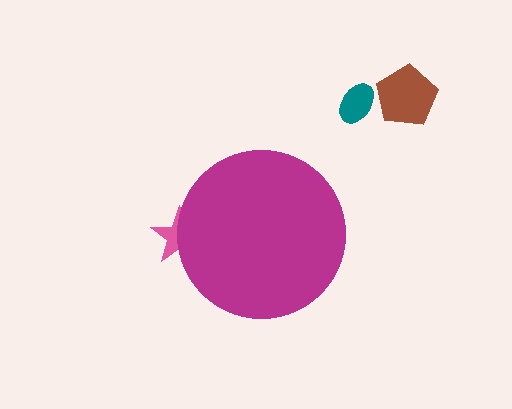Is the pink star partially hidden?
Yes, the pink star is partially hidden behind the magenta circle.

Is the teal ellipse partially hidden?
No, the teal ellipse is fully visible.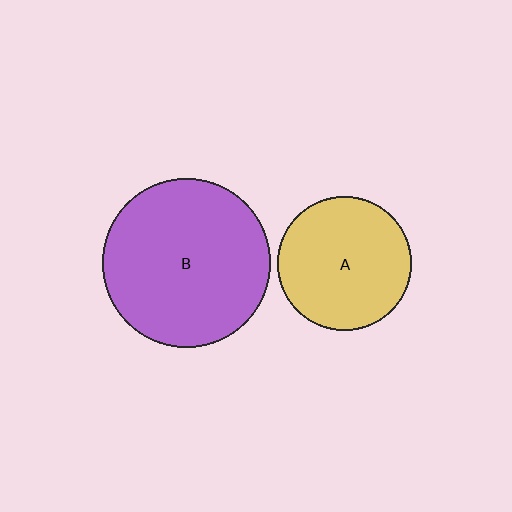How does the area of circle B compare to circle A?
Approximately 1.6 times.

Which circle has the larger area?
Circle B (purple).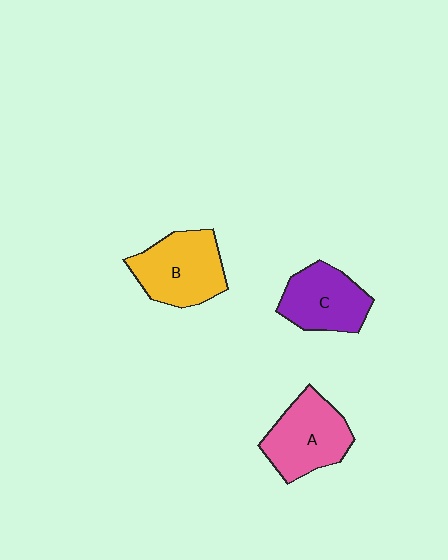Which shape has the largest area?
Shape B (yellow).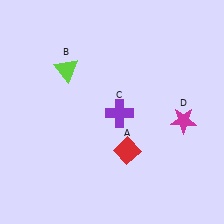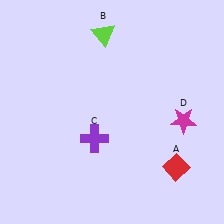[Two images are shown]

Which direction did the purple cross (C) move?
The purple cross (C) moved down.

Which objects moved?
The objects that moved are: the red diamond (A), the lime triangle (B), the purple cross (C).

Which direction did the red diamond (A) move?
The red diamond (A) moved right.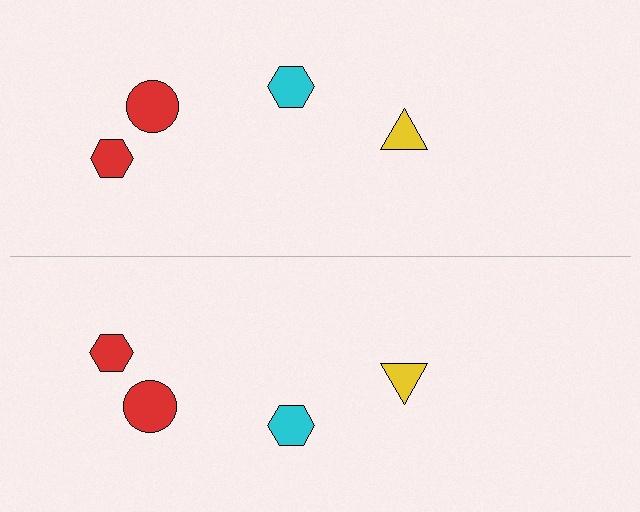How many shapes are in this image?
There are 8 shapes in this image.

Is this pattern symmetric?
Yes, this pattern has bilateral (reflection) symmetry.